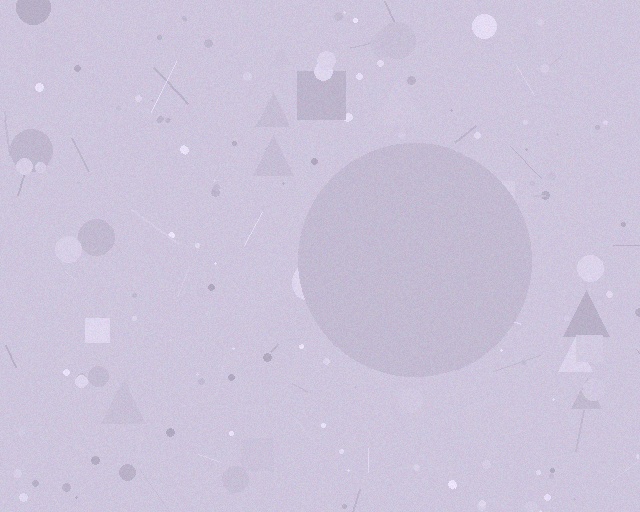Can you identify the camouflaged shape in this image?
The camouflaged shape is a circle.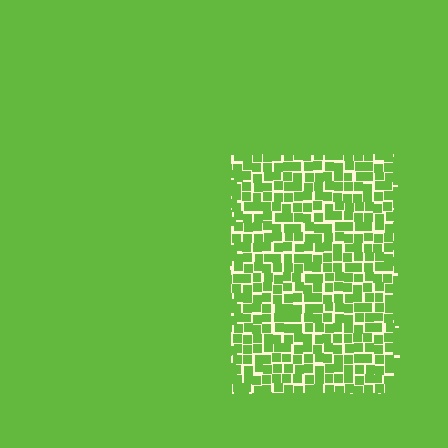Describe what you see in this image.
The image contains small lime elements arranged at two different densities. A rectangle-shaped region is visible where the elements are less densely packed than the surrounding area.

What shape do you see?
I see a rectangle.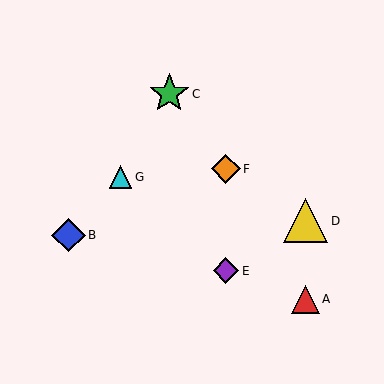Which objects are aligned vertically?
Objects E, F are aligned vertically.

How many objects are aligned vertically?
2 objects (E, F) are aligned vertically.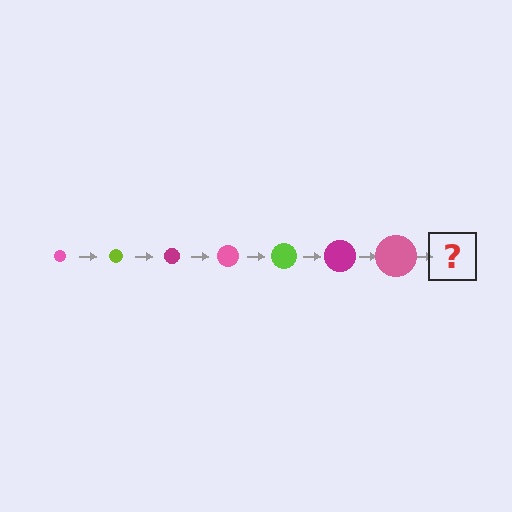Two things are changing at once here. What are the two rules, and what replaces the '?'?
The two rules are that the circle grows larger each step and the color cycles through pink, lime, and magenta. The '?' should be a lime circle, larger than the previous one.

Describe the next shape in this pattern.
It should be a lime circle, larger than the previous one.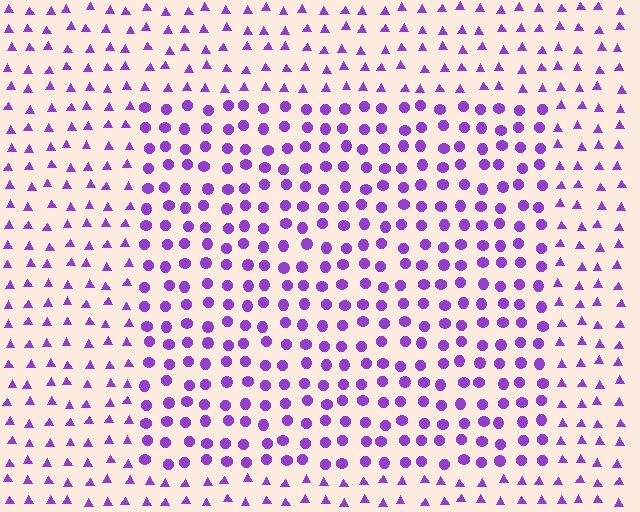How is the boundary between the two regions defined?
The boundary is defined by a change in element shape: circles inside vs. triangles outside. All elements share the same color and spacing.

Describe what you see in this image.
The image is filled with small purple elements arranged in a uniform grid. A rectangle-shaped region contains circles, while the surrounding area contains triangles. The boundary is defined purely by the change in element shape.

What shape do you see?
I see a rectangle.